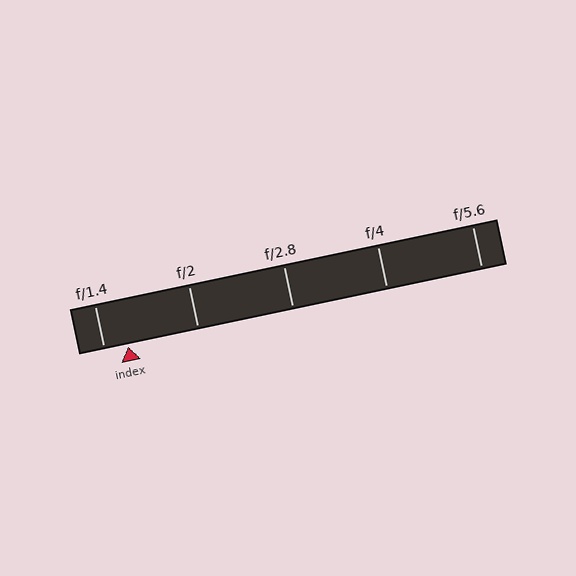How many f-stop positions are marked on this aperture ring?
There are 5 f-stop positions marked.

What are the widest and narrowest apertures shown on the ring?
The widest aperture shown is f/1.4 and the narrowest is f/5.6.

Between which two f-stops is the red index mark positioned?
The index mark is between f/1.4 and f/2.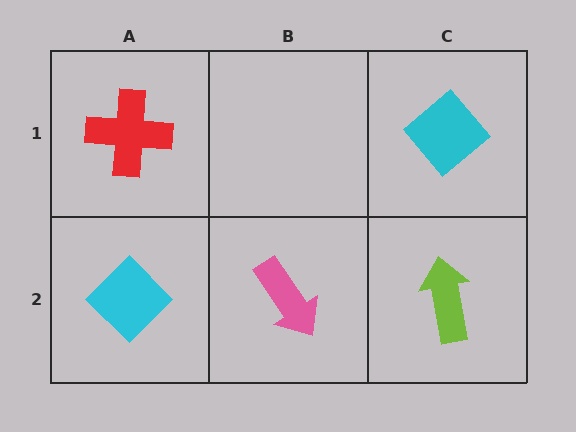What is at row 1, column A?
A red cross.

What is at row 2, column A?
A cyan diamond.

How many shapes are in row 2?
3 shapes.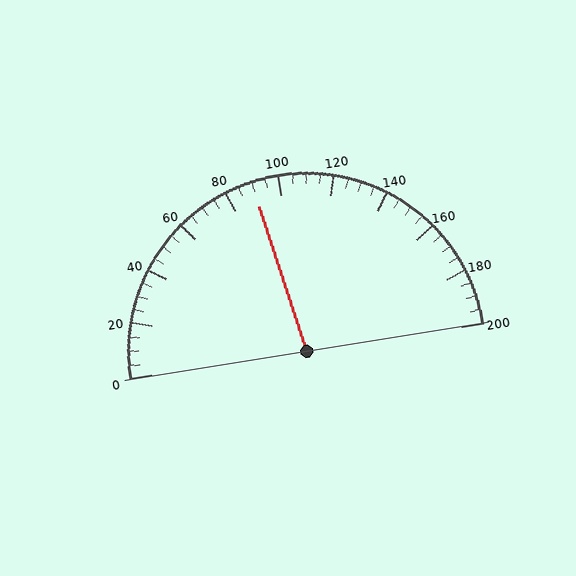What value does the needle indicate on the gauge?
The needle indicates approximately 90.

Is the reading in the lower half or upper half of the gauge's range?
The reading is in the lower half of the range (0 to 200).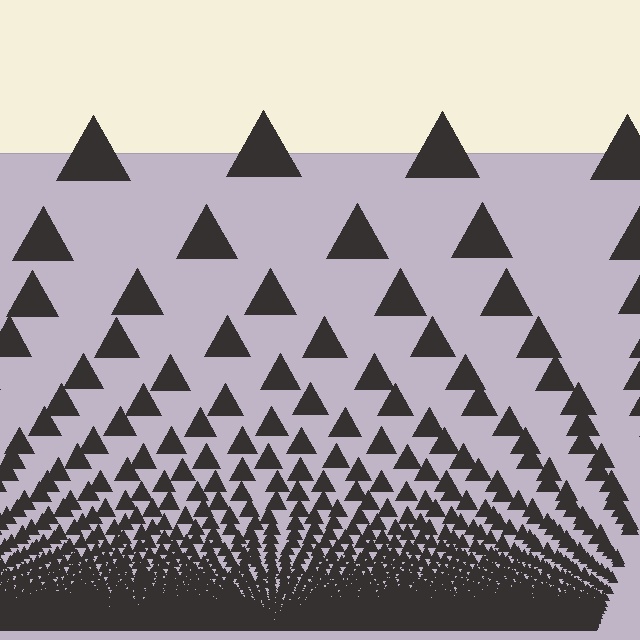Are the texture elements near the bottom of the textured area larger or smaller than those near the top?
Smaller. The gradient is inverted — elements near the bottom are smaller and denser.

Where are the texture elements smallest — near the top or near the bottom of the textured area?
Near the bottom.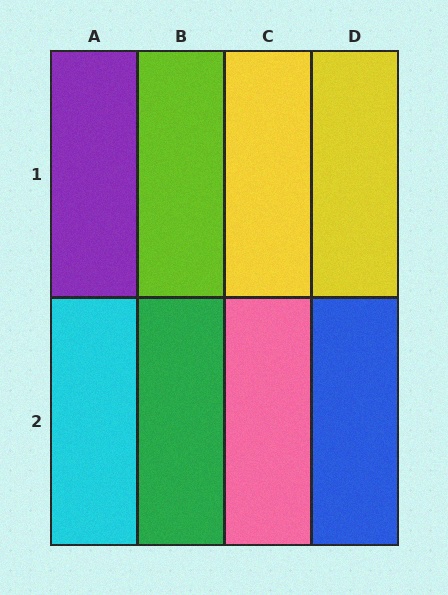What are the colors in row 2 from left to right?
Cyan, green, pink, blue.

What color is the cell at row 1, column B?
Lime.